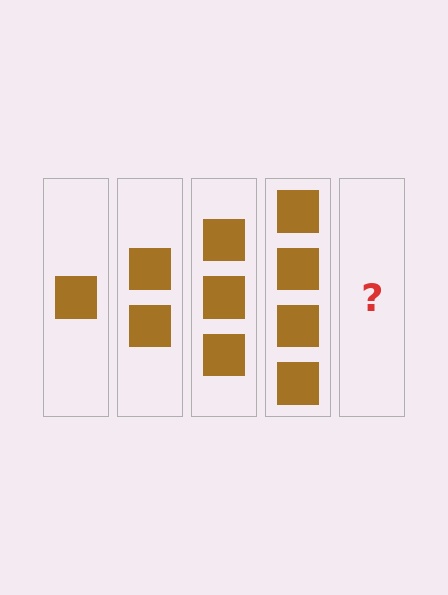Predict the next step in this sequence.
The next step is 5 squares.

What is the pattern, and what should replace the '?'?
The pattern is that each step adds one more square. The '?' should be 5 squares.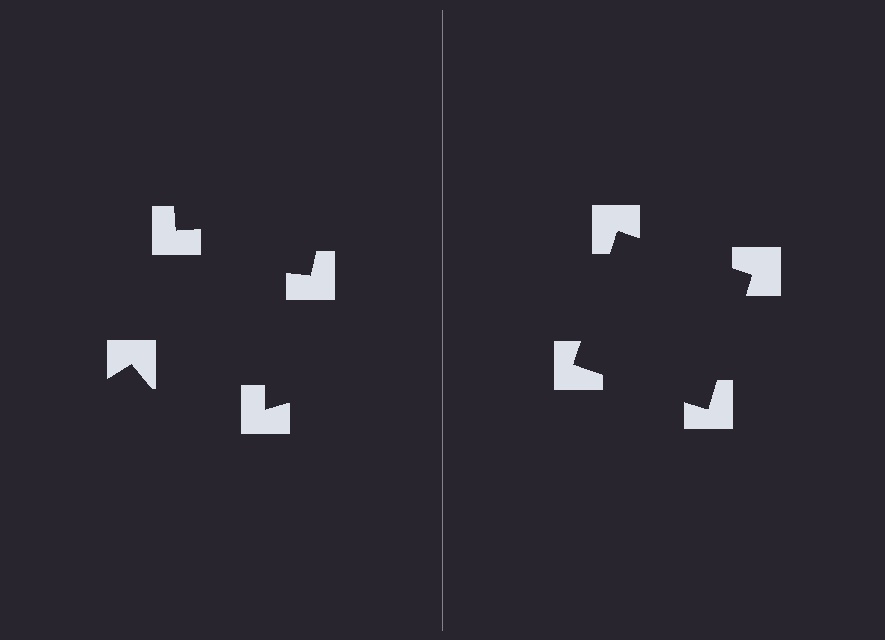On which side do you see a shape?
An illusory square appears on the right side. On the left side the wedge cuts are rotated, so no coherent shape forms.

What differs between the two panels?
The notched squares are positioned identically on both sides; only the wedge orientations differ. On the right they align to a square; on the left they are misaligned.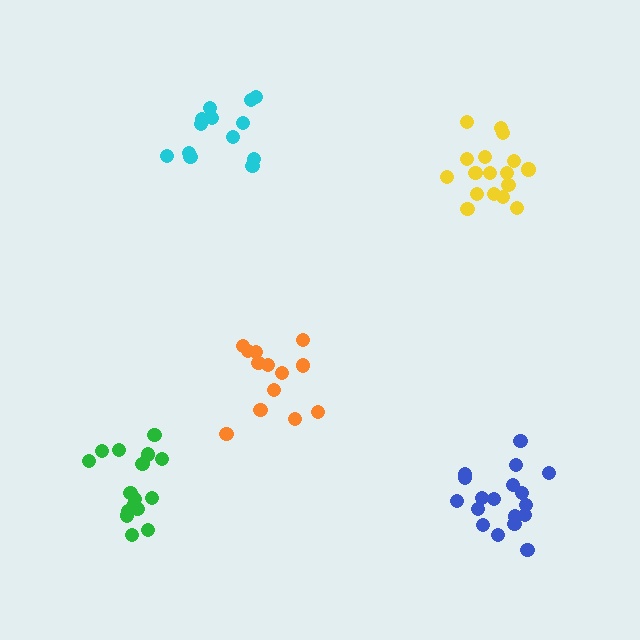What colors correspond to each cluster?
The clusters are colored: green, orange, cyan, yellow, blue.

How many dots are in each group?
Group 1: 16 dots, Group 2: 13 dots, Group 3: 13 dots, Group 4: 17 dots, Group 5: 18 dots (77 total).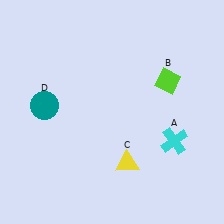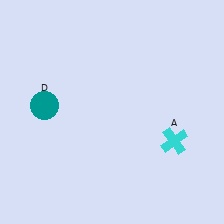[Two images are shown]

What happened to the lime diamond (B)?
The lime diamond (B) was removed in Image 2. It was in the top-right area of Image 1.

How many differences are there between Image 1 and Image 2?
There are 2 differences between the two images.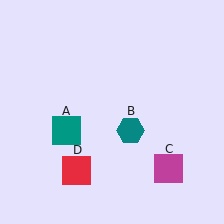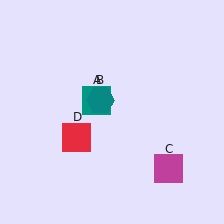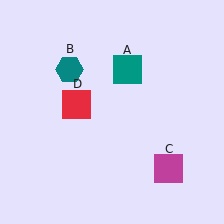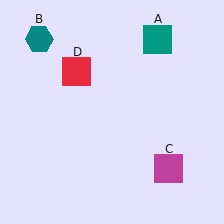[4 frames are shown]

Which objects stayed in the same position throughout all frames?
Magenta square (object C) remained stationary.